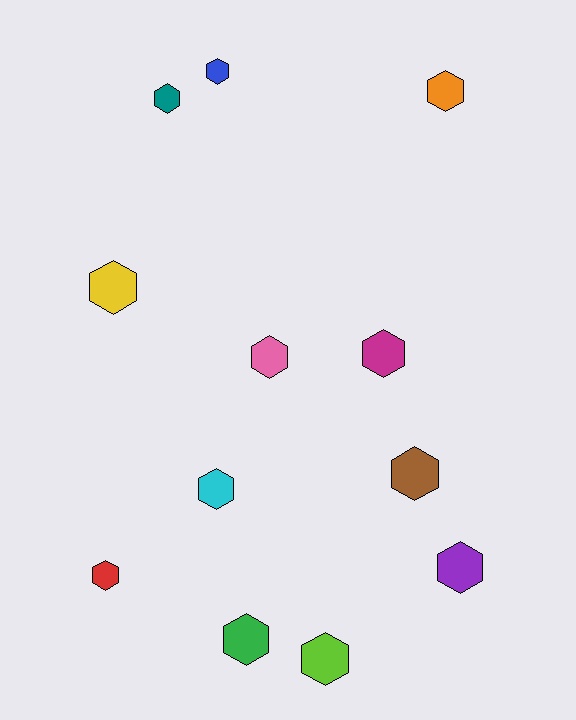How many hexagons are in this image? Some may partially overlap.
There are 12 hexagons.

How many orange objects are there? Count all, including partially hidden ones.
There is 1 orange object.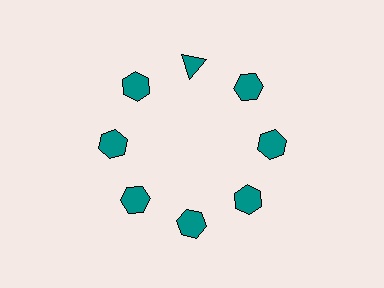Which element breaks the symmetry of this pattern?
The teal triangle at roughly the 12 o'clock position breaks the symmetry. All other shapes are teal hexagons.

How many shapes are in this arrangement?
There are 8 shapes arranged in a ring pattern.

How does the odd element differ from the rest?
It has a different shape: triangle instead of hexagon.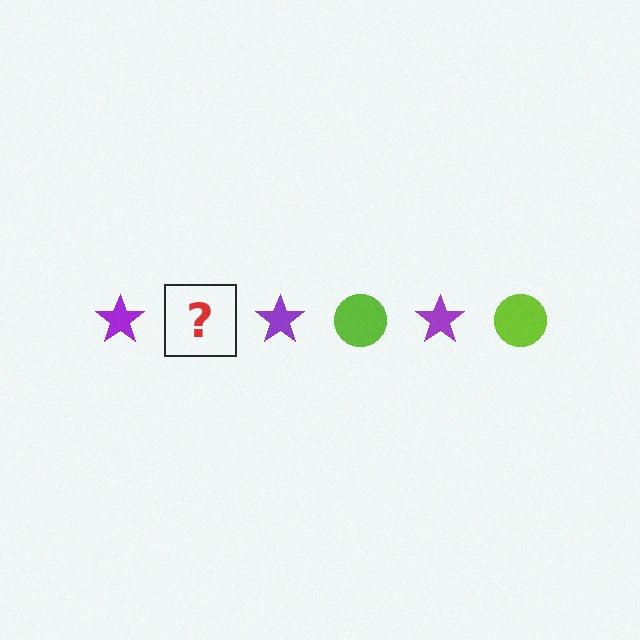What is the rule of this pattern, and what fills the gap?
The rule is that the pattern alternates between purple star and lime circle. The gap should be filled with a lime circle.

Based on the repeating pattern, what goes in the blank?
The blank should be a lime circle.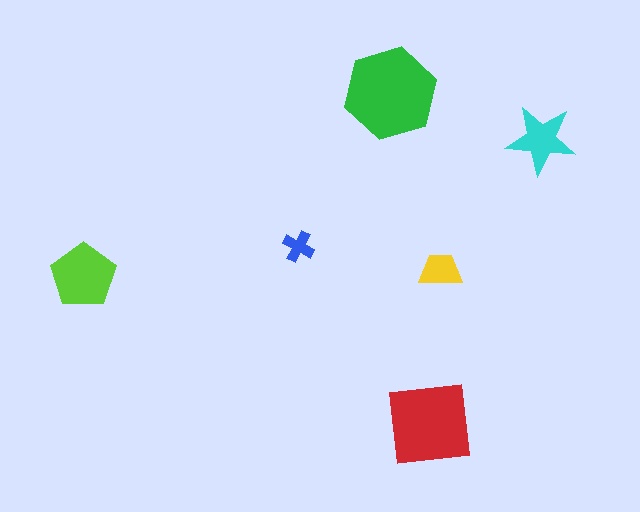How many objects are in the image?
There are 6 objects in the image.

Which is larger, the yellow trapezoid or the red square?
The red square.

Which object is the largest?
The green hexagon.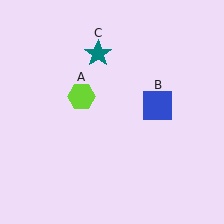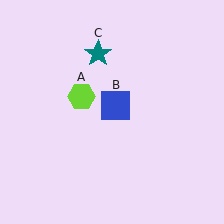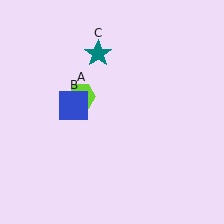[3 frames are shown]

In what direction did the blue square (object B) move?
The blue square (object B) moved left.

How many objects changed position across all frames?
1 object changed position: blue square (object B).